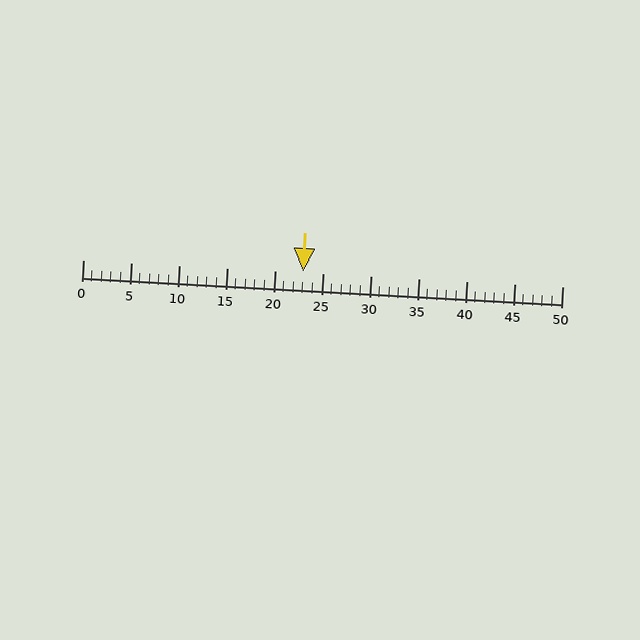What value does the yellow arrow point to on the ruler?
The yellow arrow points to approximately 23.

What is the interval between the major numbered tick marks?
The major tick marks are spaced 5 units apart.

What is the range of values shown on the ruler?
The ruler shows values from 0 to 50.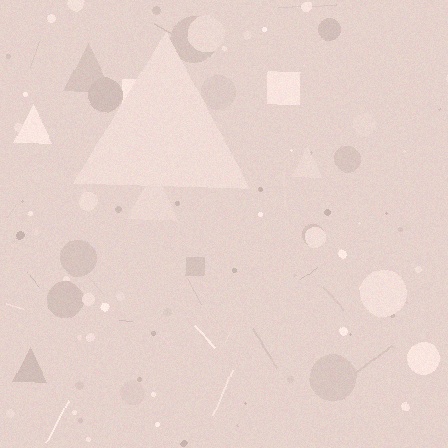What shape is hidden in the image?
A triangle is hidden in the image.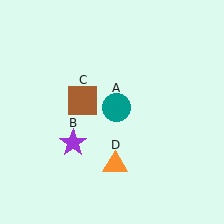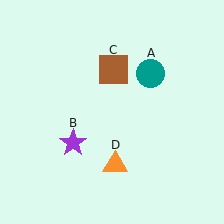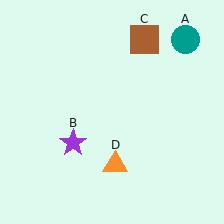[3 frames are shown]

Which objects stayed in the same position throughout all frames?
Purple star (object B) and orange triangle (object D) remained stationary.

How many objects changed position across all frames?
2 objects changed position: teal circle (object A), brown square (object C).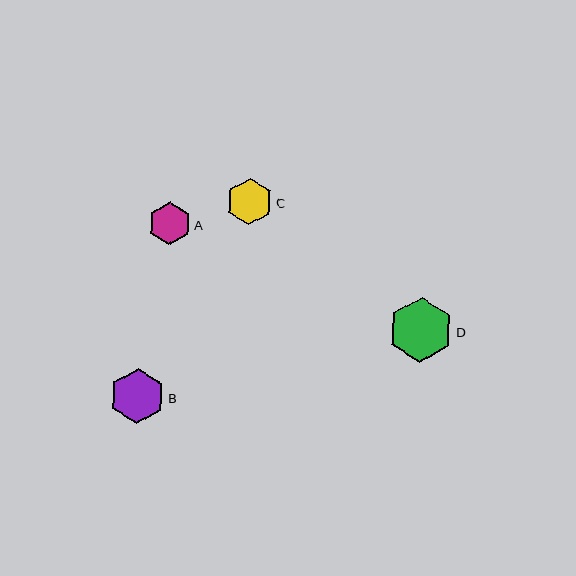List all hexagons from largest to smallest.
From largest to smallest: D, B, C, A.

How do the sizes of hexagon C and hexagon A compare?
Hexagon C and hexagon A are approximately the same size.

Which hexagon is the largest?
Hexagon D is the largest with a size of approximately 65 pixels.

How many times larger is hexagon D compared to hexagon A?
Hexagon D is approximately 1.5 times the size of hexagon A.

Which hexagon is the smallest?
Hexagon A is the smallest with a size of approximately 43 pixels.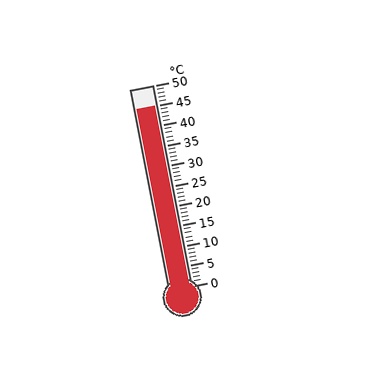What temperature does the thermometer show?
The thermometer shows approximately 45°C.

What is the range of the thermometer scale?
The thermometer scale ranges from 0°C to 50°C.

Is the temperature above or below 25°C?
The temperature is above 25°C.